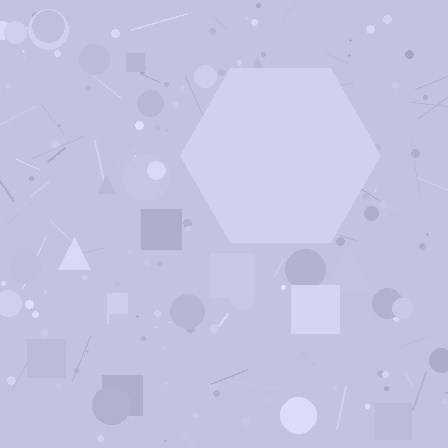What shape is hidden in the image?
A hexagon is hidden in the image.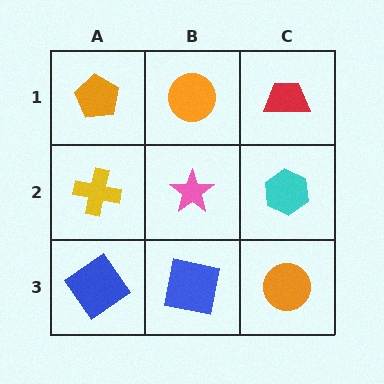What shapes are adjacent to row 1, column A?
A yellow cross (row 2, column A), an orange circle (row 1, column B).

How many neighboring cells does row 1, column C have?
2.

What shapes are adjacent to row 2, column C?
A red trapezoid (row 1, column C), an orange circle (row 3, column C), a pink star (row 2, column B).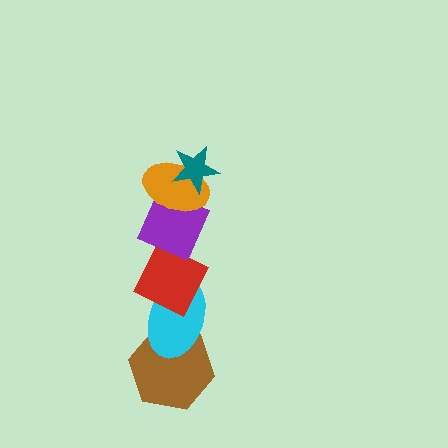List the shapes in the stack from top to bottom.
From top to bottom: the teal star, the orange ellipse, the purple diamond, the red diamond, the cyan ellipse, the brown hexagon.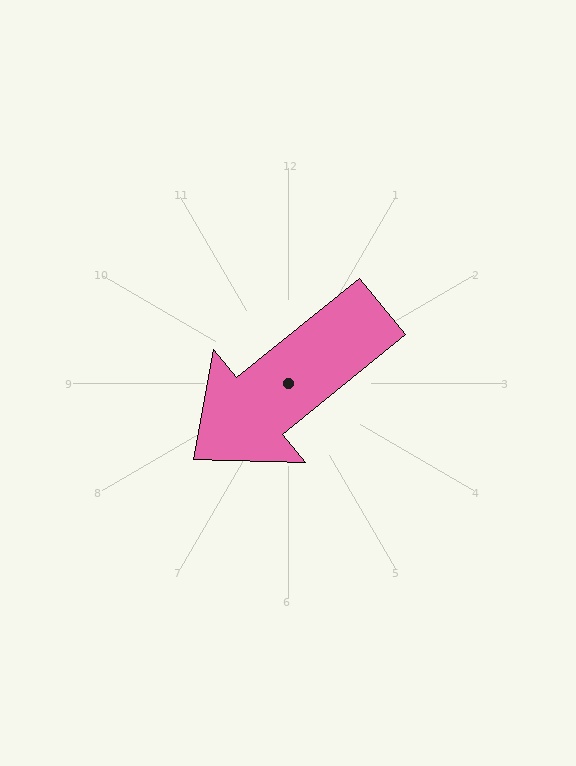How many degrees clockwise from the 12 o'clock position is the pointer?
Approximately 231 degrees.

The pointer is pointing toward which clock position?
Roughly 8 o'clock.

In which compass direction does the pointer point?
Southwest.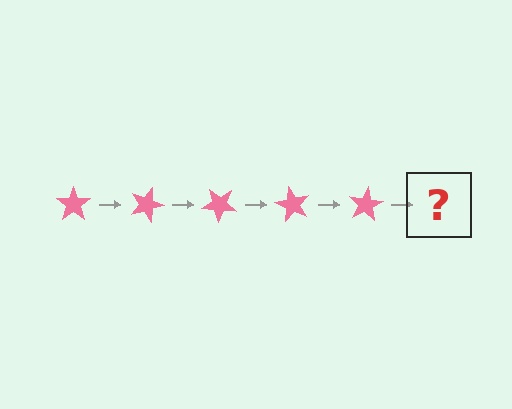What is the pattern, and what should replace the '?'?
The pattern is that the star rotates 20 degrees each step. The '?' should be a pink star rotated 100 degrees.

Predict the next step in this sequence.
The next step is a pink star rotated 100 degrees.